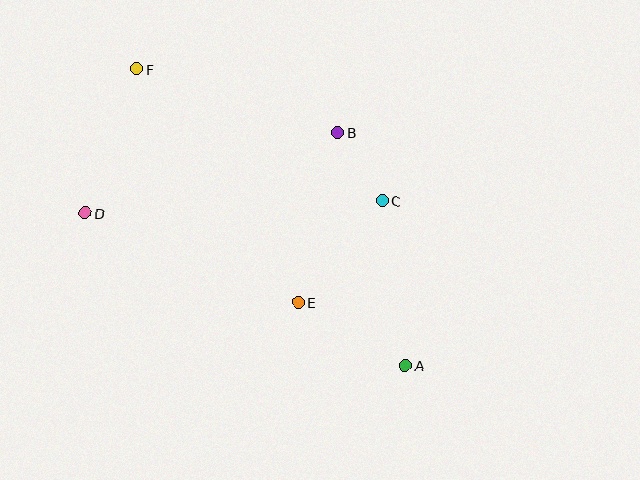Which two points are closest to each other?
Points B and C are closest to each other.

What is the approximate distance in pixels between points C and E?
The distance between C and E is approximately 132 pixels.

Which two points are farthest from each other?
Points A and F are farthest from each other.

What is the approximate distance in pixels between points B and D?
The distance between B and D is approximately 265 pixels.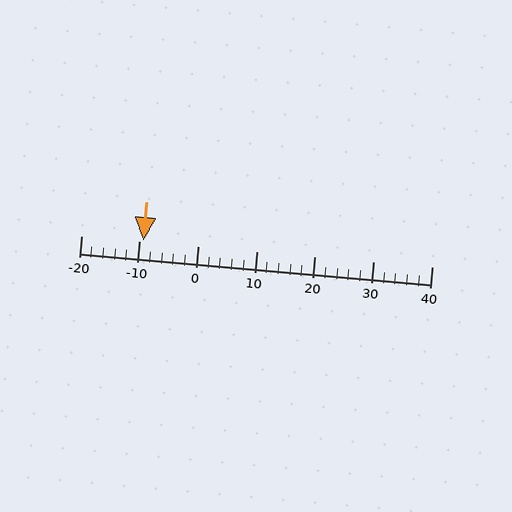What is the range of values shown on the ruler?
The ruler shows values from -20 to 40.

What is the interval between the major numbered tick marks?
The major tick marks are spaced 10 units apart.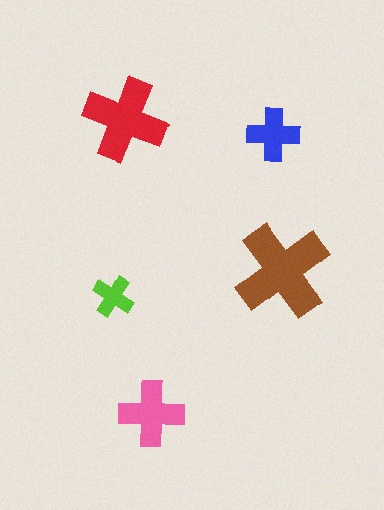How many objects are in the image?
There are 5 objects in the image.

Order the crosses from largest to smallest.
the brown one, the red one, the pink one, the blue one, the lime one.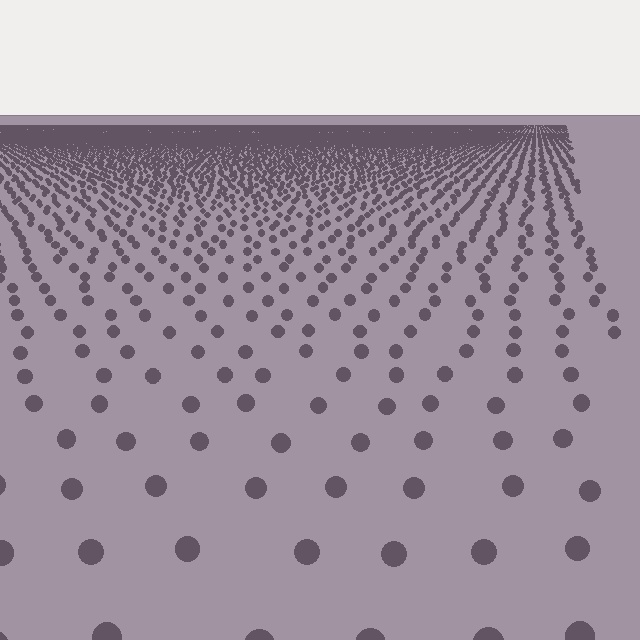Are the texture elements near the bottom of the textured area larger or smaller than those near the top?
Larger. Near the bottom, elements are closer to the viewer and appear at a bigger on-screen size.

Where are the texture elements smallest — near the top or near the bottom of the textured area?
Near the top.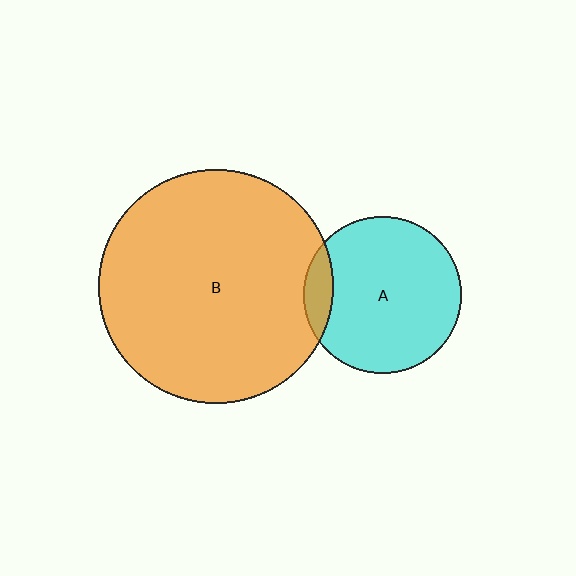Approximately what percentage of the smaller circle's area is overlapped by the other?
Approximately 10%.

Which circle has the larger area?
Circle B (orange).